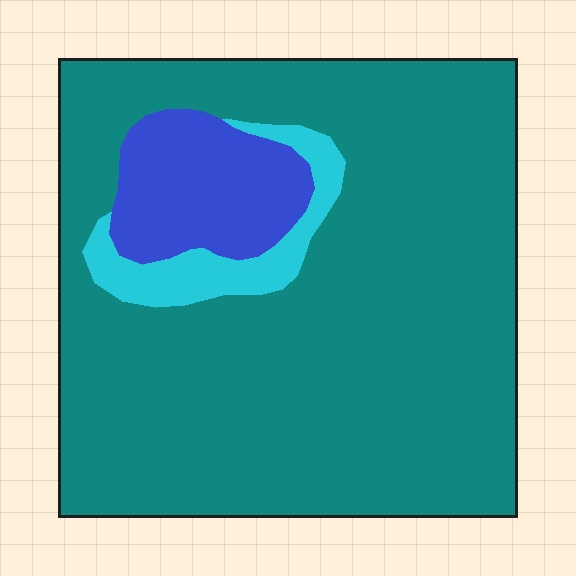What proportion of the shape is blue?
Blue takes up less than a quarter of the shape.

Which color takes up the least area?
Cyan, at roughly 5%.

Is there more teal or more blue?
Teal.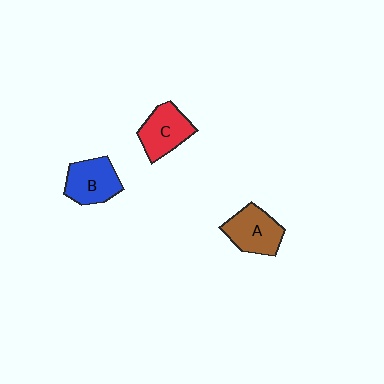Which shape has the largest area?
Shape A (brown).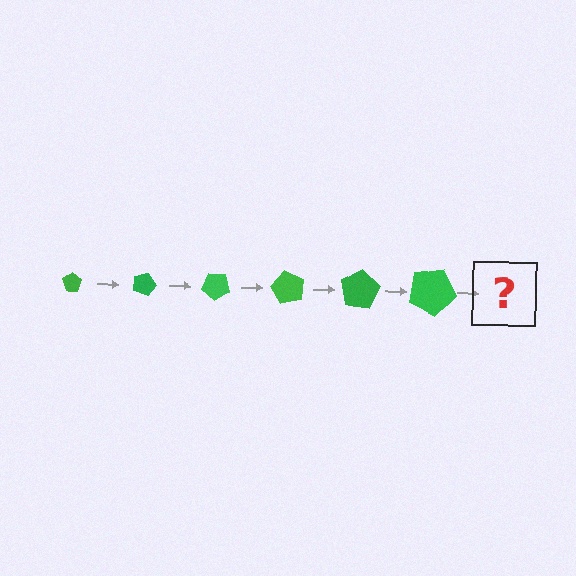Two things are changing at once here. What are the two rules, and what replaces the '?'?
The two rules are that the pentagon grows larger each step and it rotates 20 degrees each step. The '?' should be a pentagon, larger than the previous one and rotated 120 degrees from the start.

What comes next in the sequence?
The next element should be a pentagon, larger than the previous one and rotated 120 degrees from the start.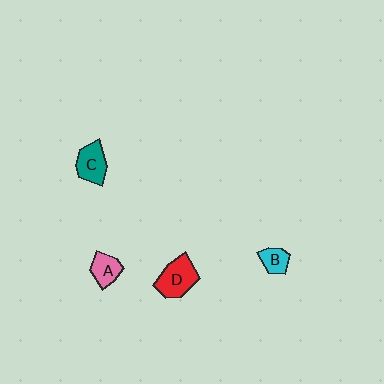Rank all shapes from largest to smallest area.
From largest to smallest: D (red), C (teal), A (pink), B (cyan).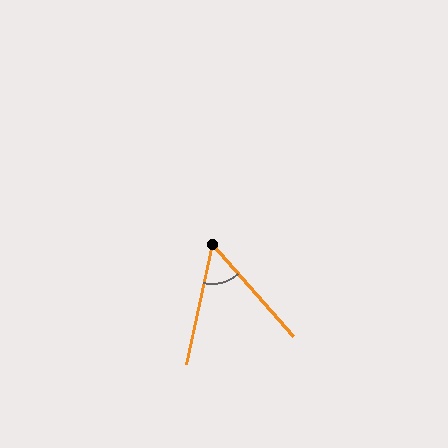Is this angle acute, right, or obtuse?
It is acute.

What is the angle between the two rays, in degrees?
Approximately 54 degrees.